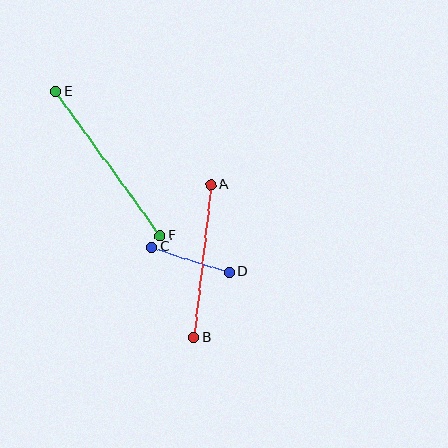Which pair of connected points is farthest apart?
Points E and F are farthest apart.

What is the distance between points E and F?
The distance is approximately 178 pixels.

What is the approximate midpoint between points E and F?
The midpoint is at approximately (108, 164) pixels.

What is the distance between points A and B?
The distance is approximately 154 pixels.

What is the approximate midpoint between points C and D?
The midpoint is at approximately (190, 260) pixels.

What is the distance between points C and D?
The distance is approximately 82 pixels.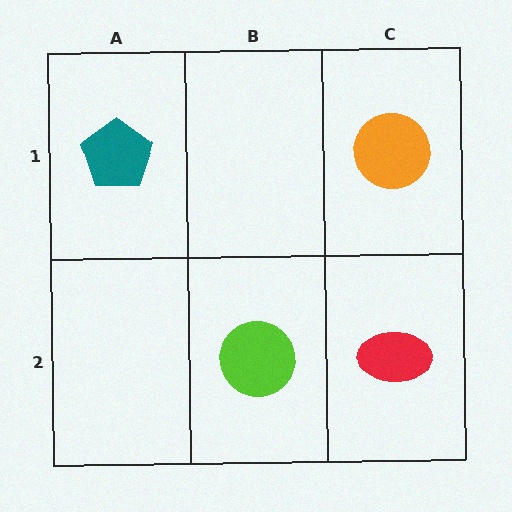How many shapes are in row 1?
2 shapes.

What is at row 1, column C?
An orange circle.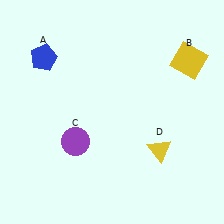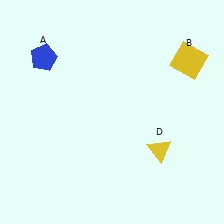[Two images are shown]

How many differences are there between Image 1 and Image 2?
There is 1 difference between the two images.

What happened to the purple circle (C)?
The purple circle (C) was removed in Image 2. It was in the bottom-left area of Image 1.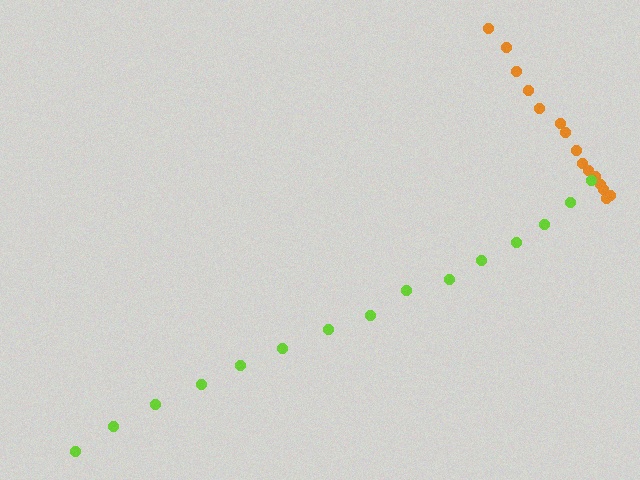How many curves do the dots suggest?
There are 2 distinct paths.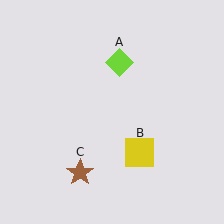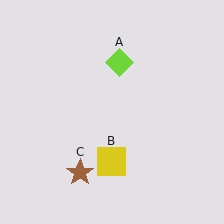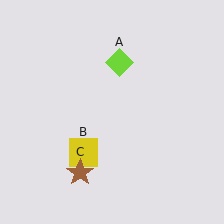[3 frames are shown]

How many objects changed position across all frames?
1 object changed position: yellow square (object B).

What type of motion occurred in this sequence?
The yellow square (object B) rotated clockwise around the center of the scene.